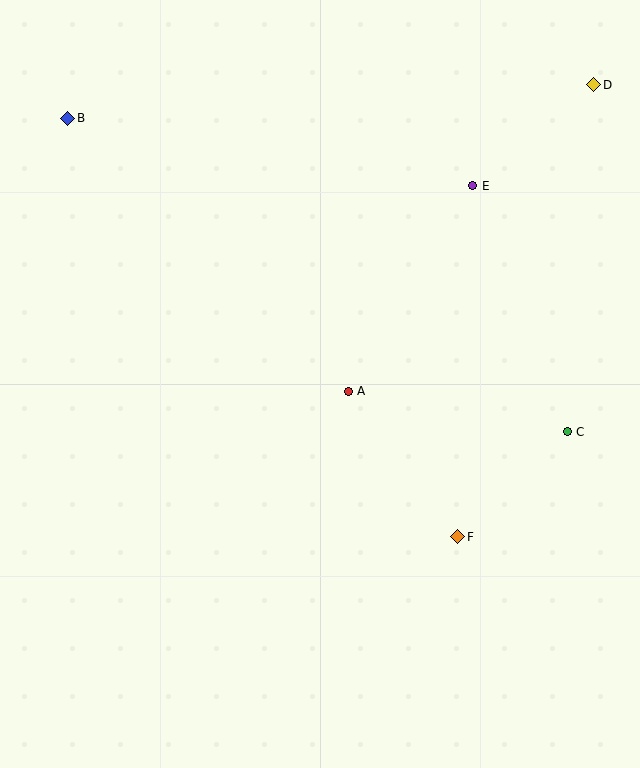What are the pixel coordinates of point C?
Point C is at (567, 432).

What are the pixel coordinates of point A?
Point A is at (348, 391).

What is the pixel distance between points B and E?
The distance between B and E is 411 pixels.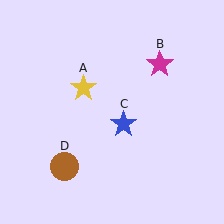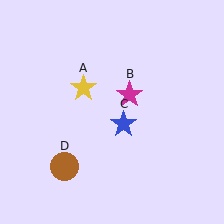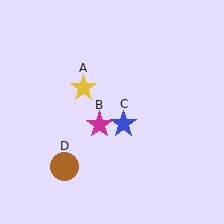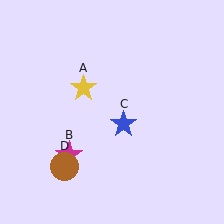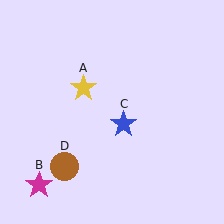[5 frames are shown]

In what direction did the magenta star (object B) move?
The magenta star (object B) moved down and to the left.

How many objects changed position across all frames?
1 object changed position: magenta star (object B).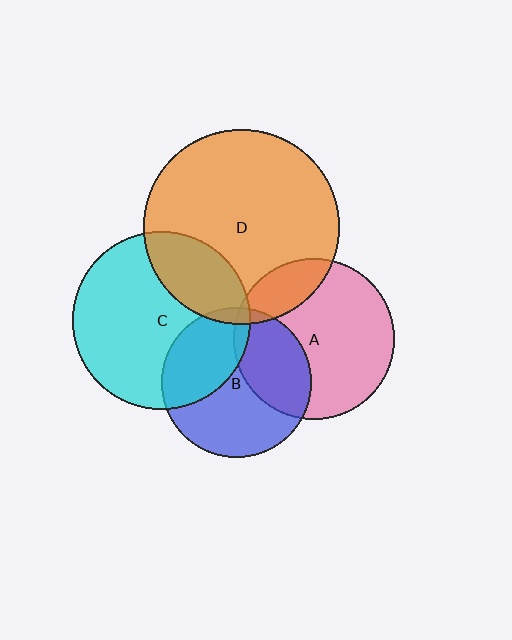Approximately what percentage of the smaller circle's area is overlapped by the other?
Approximately 20%.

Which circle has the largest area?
Circle D (orange).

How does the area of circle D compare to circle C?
Approximately 1.2 times.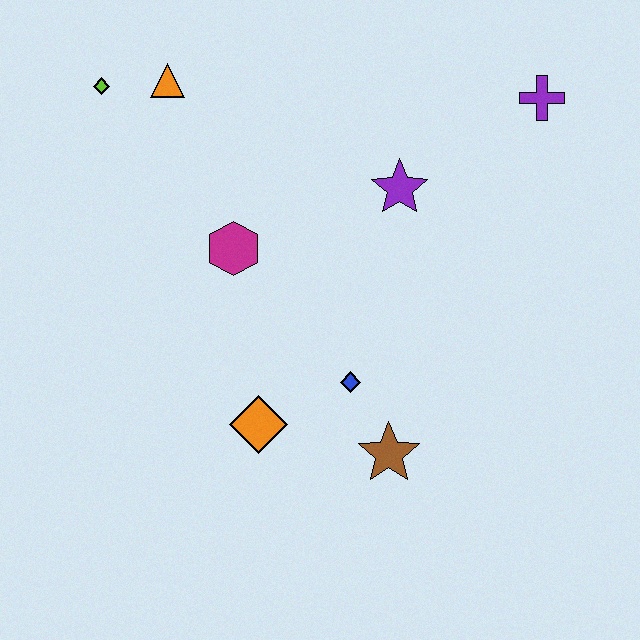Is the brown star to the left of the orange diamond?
No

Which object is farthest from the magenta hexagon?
The purple cross is farthest from the magenta hexagon.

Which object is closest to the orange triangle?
The lime diamond is closest to the orange triangle.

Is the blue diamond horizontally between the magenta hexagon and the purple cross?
Yes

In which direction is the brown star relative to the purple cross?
The brown star is below the purple cross.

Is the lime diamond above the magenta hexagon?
Yes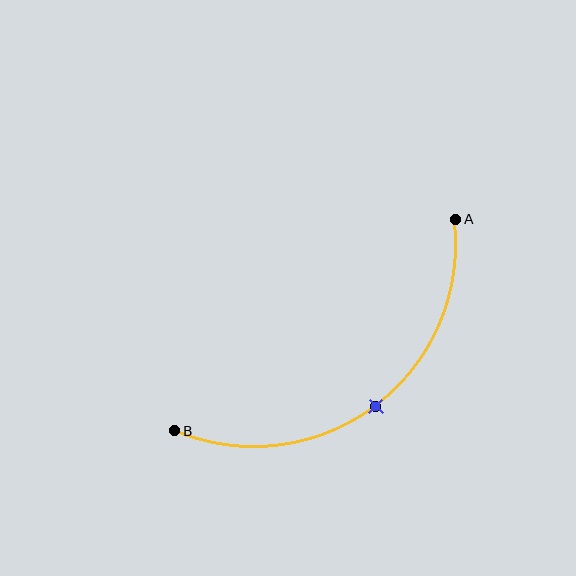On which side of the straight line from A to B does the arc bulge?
The arc bulges below and to the right of the straight line connecting A and B.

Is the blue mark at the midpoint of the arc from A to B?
Yes. The blue mark lies on the arc at equal arc-length from both A and B — it is the arc midpoint.